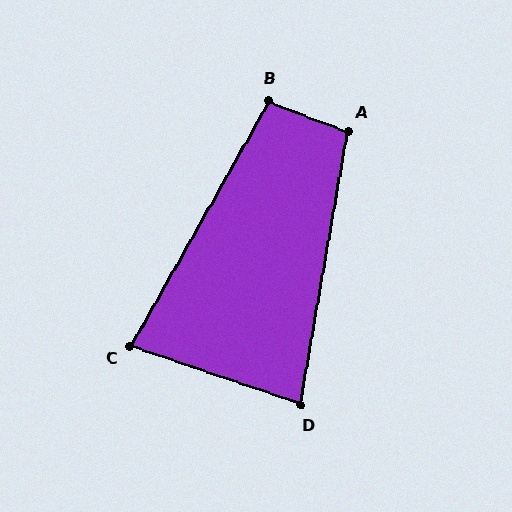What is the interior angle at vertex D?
Approximately 81 degrees (acute).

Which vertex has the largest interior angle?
A, at approximately 101 degrees.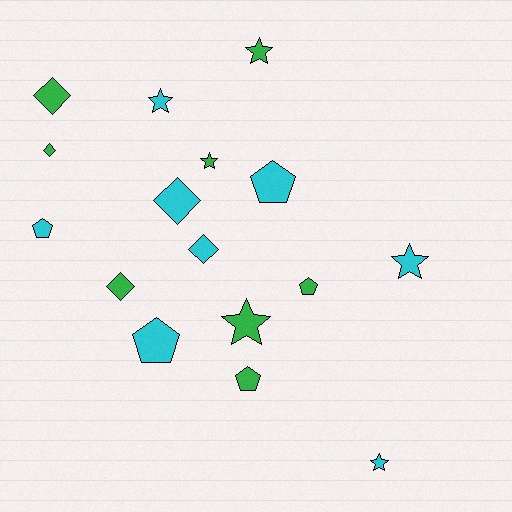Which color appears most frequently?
Cyan, with 8 objects.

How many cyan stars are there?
There are 3 cyan stars.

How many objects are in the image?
There are 16 objects.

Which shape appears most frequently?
Star, with 6 objects.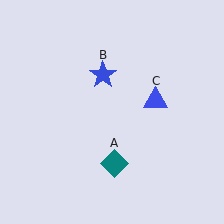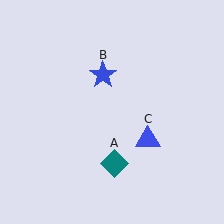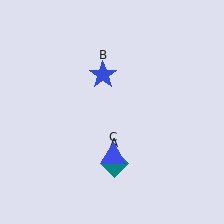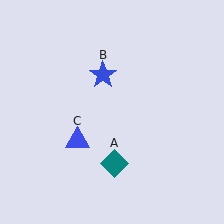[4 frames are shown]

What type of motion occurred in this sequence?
The blue triangle (object C) rotated clockwise around the center of the scene.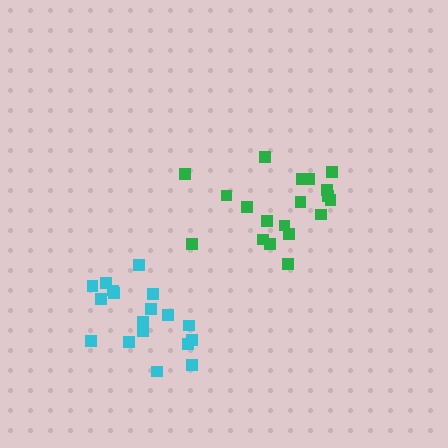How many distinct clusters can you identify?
There are 2 distinct clusters.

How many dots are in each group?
Group 1: 19 dots, Group 2: 18 dots (37 total).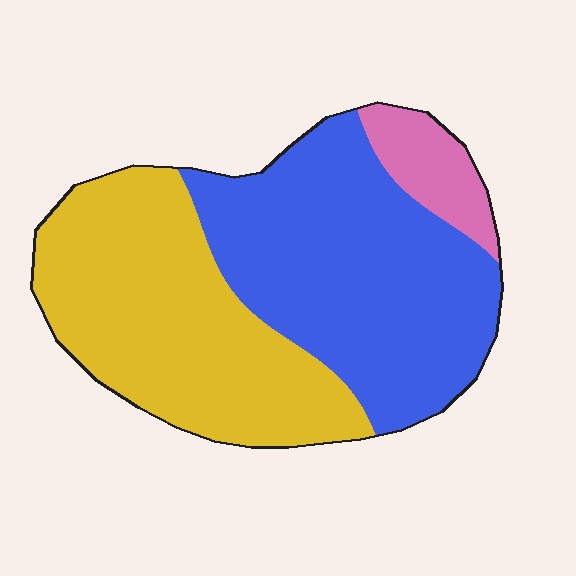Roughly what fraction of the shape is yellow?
Yellow takes up between a third and a half of the shape.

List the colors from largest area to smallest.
From largest to smallest: blue, yellow, pink.